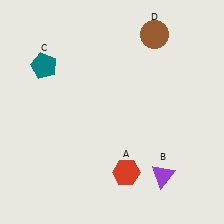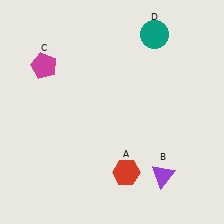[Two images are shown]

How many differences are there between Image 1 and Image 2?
There are 2 differences between the two images.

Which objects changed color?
C changed from teal to magenta. D changed from brown to teal.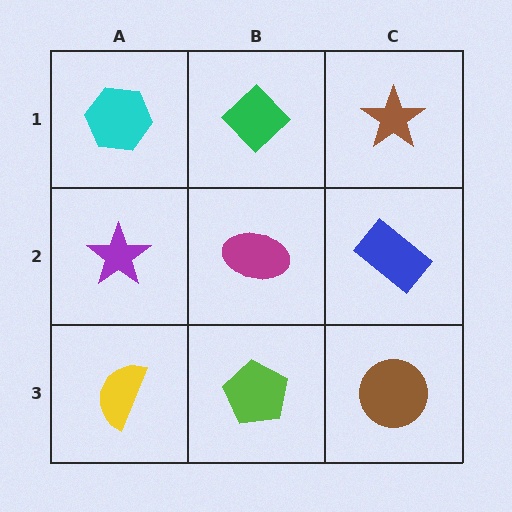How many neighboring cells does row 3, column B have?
3.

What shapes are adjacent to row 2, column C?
A brown star (row 1, column C), a brown circle (row 3, column C), a magenta ellipse (row 2, column B).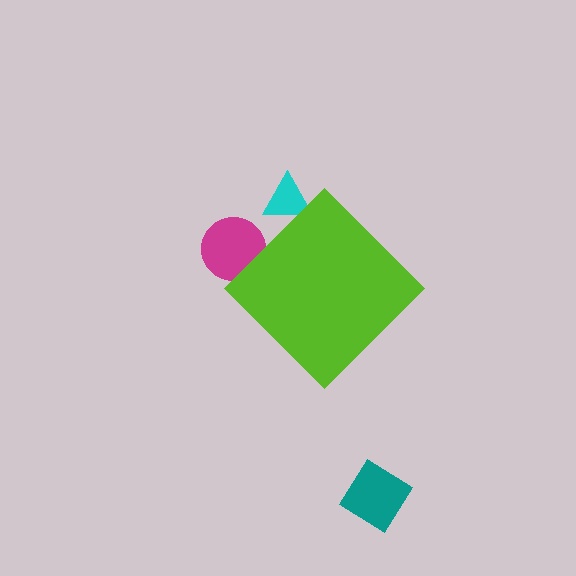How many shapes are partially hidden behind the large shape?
2 shapes are partially hidden.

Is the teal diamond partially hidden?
No, the teal diamond is fully visible.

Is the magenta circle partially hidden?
Yes, the magenta circle is partially hidden behind the lime diamond.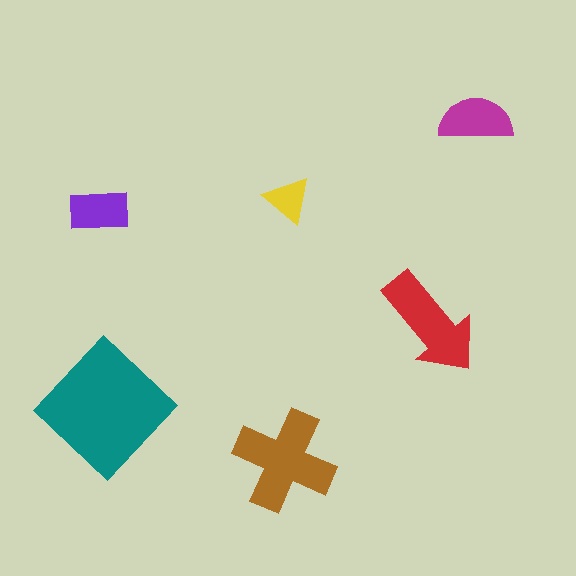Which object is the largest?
The teal diamond.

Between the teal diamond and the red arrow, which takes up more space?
The teal diamond.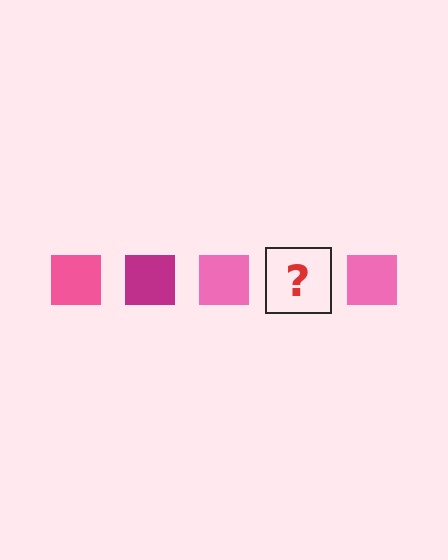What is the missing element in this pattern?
The missing element is a magenta square.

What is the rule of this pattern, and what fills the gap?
The rule is that the pattern cycles through pink, magenta squares. The gap should be filled with a magenta square.